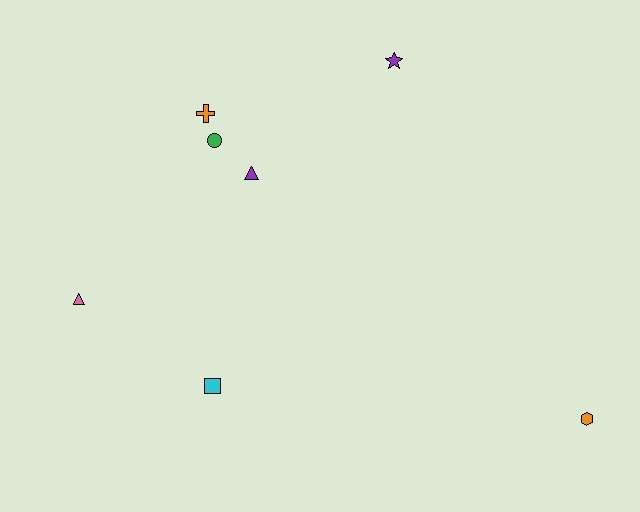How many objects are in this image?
There are 7 objects.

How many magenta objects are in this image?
There are no magenta objects.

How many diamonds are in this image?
There are no diamonds.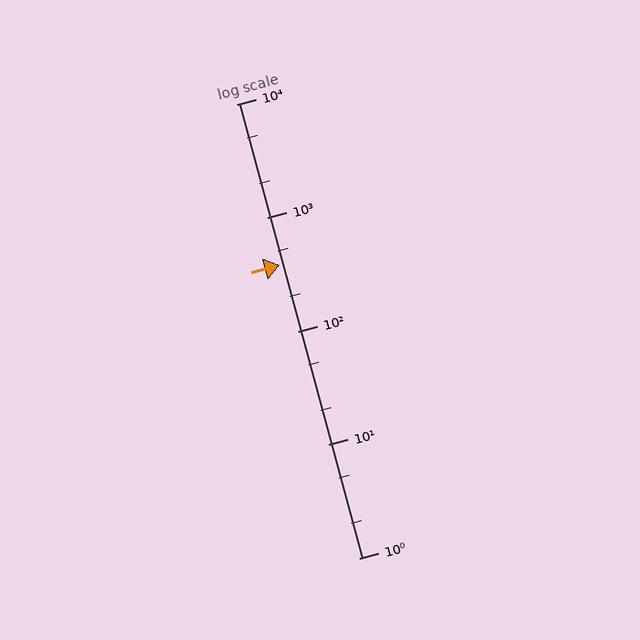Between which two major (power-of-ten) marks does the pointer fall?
The pointer is between 100 and 1000.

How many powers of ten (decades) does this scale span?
The scale spans 4 decades, from 1 to 10000.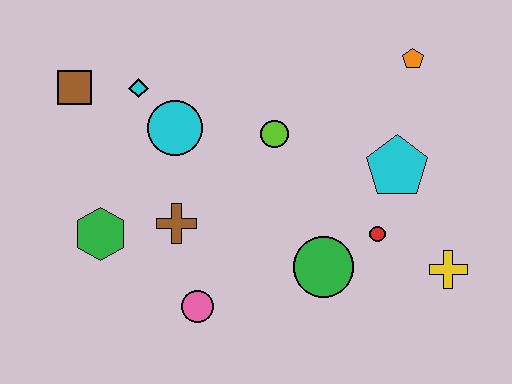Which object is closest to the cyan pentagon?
The red circle is closest to the cyan pentagon.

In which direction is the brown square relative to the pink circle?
The brown square is above the pink circle.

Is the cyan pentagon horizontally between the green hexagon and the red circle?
No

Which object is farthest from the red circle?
The brown square is farthest from the red circle.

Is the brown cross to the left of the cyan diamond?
No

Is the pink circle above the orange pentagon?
No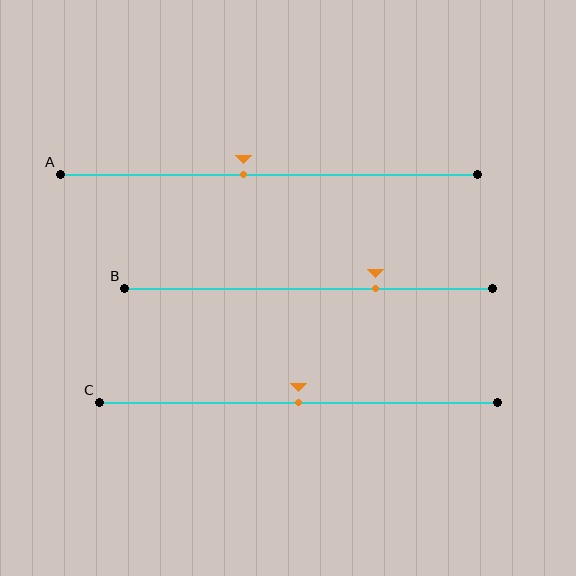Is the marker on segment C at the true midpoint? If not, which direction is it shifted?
Yes, the marker on segment C is at the true midpoint.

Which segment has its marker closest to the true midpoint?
Segment C has its marker closest to the true midpoint.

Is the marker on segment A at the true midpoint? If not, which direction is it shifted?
No, the marker on segment A is shifted to the left by about 6% of the segment length.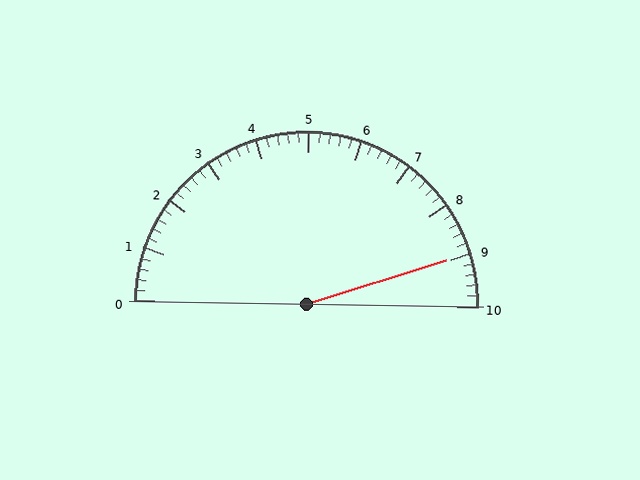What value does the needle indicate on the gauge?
The needle indicates approximately 9.0.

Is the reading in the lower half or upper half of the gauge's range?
The reading is in the upper half of the range (0 to 10).